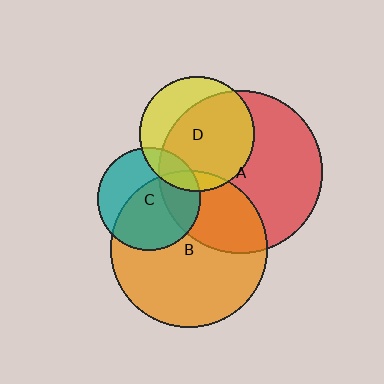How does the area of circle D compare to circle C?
Approximately 1.3 times.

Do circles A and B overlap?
Yes.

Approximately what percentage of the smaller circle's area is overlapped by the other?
Approximately 30%.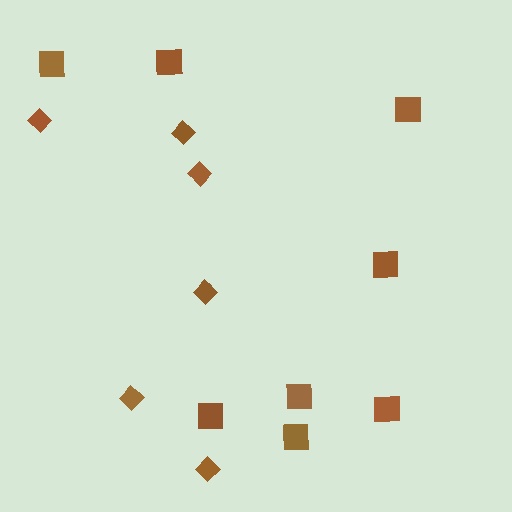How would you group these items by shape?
There are 2 groups: one group of squares (8) and one group of diamonds (6).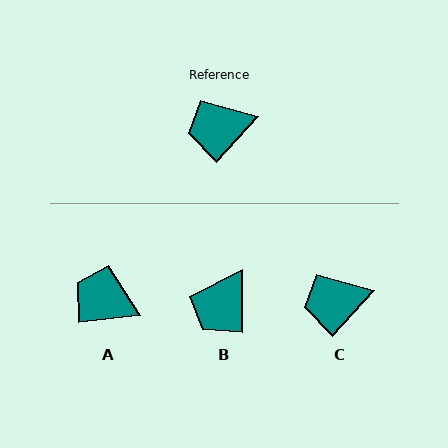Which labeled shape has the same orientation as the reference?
C.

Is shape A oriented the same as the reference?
No, it is off by about 42 degrees.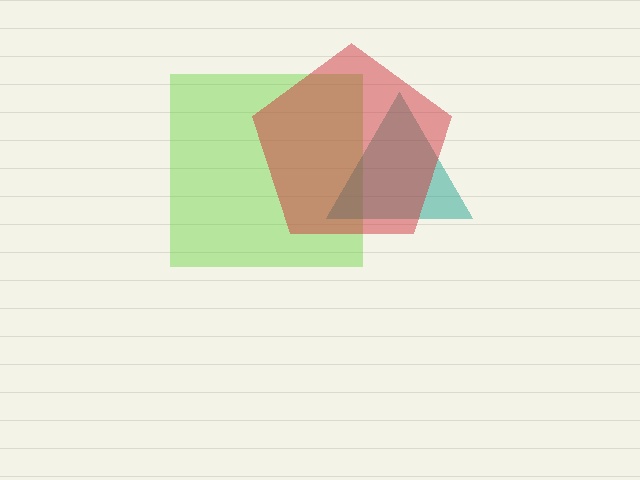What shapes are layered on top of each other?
The layered shapes are: a lime square, a teal triangle, a red pentagon.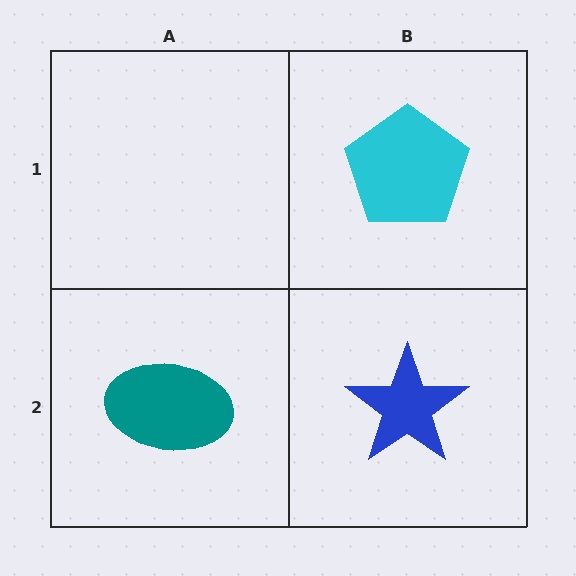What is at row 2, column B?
A blue star.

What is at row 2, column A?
A teal ellipse.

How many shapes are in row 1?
1 shape.